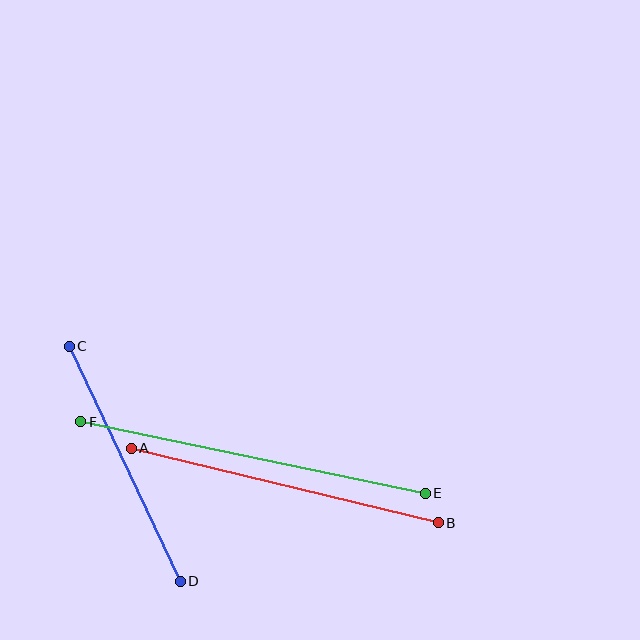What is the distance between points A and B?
The distance is approximately 316 pixels.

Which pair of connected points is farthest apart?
Points E and F are farthest apart.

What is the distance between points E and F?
The distance is approximately 352 pixels.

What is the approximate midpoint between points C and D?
The midpoint is at approximately (125, 464) pixels.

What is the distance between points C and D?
The distance is approximately 260 pixels.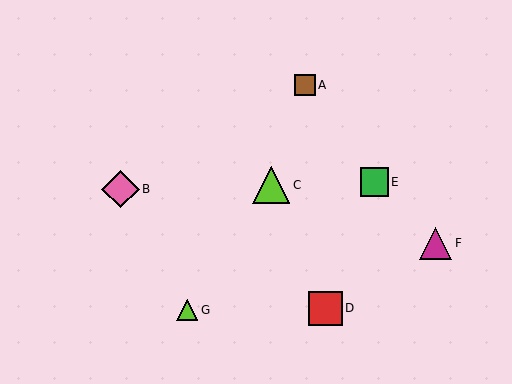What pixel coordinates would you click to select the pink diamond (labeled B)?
Click at (120, 189) to select the pink diamond B.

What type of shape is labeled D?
Shape D is a red square.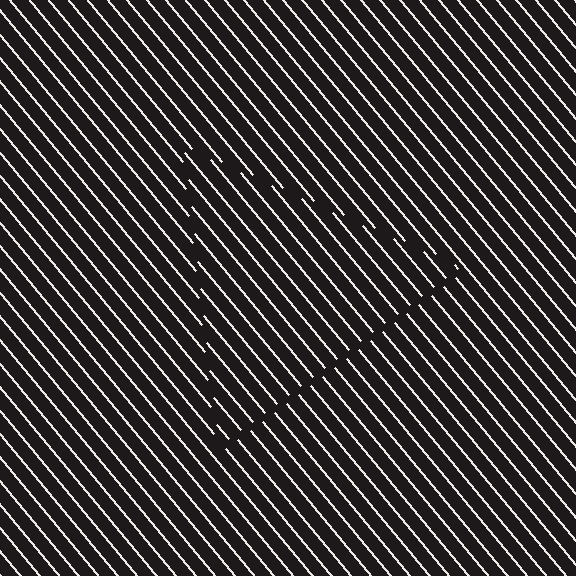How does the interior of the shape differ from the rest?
The interior of the shape contains the same grating, shifted by half a period — the contour is defined by the phase discontinuity where line-ends from the inner and outer gratings abut.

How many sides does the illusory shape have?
3 sides — the line-ends trace a triangle.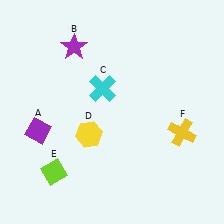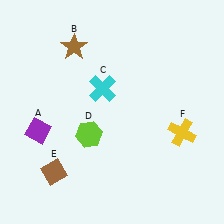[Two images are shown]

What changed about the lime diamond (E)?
In Image 1, E is lime. In Image 2, it changed to brown.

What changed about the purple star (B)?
In Image 1, B is purple. In Image 2, it changed to brown.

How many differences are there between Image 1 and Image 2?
There are 3 differences between the two images.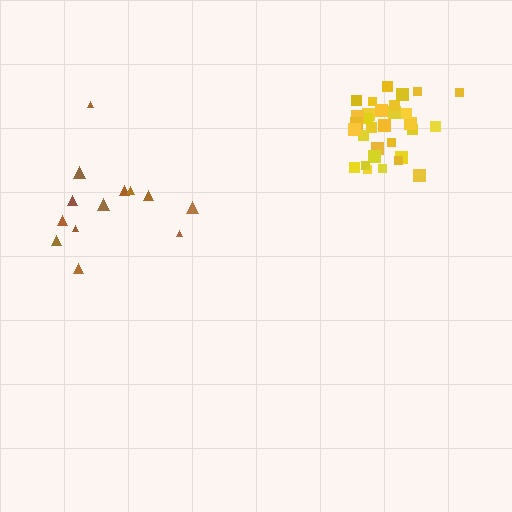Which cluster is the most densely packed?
Yellow.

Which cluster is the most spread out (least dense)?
Brown.